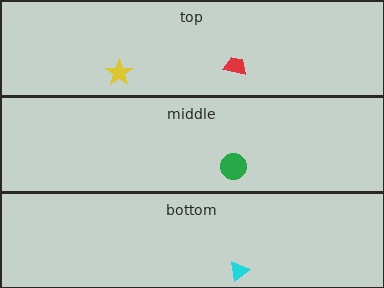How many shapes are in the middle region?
1.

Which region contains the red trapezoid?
The top region.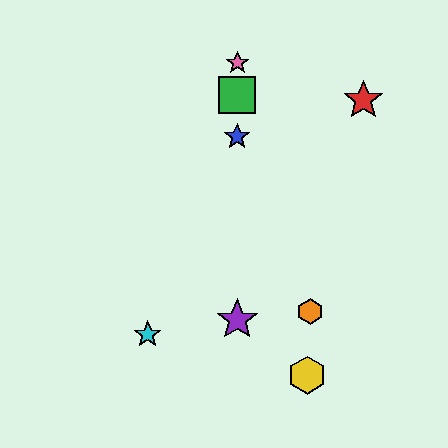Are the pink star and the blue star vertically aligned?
Yes, both are at x≈237.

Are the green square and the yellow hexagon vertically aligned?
No, the green square is at x≈237 and the yellow hexagon is at x≈307.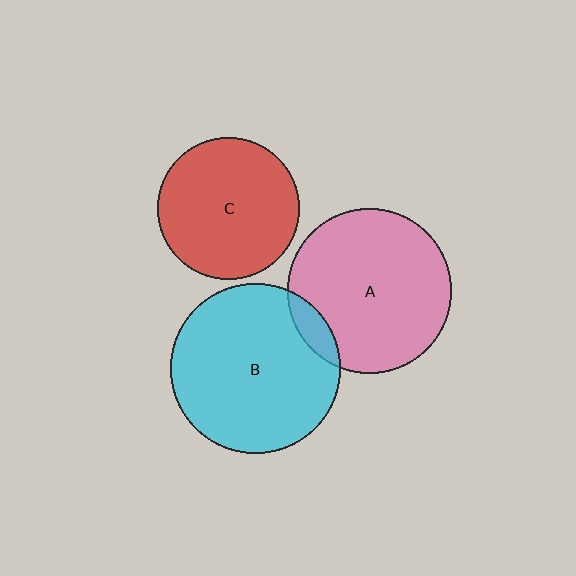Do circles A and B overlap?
Yes.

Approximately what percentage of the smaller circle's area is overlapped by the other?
Approximately 10%.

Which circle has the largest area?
Circle B (cyan).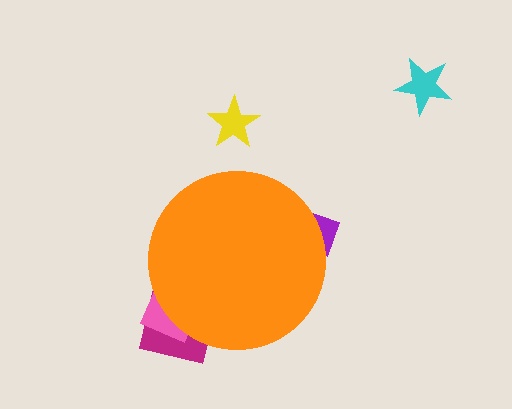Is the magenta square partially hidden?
Yes, the magenta square is partially hidden behind the orange circle.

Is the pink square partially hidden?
Yes, the pink square is partially hidden behind the orange circle.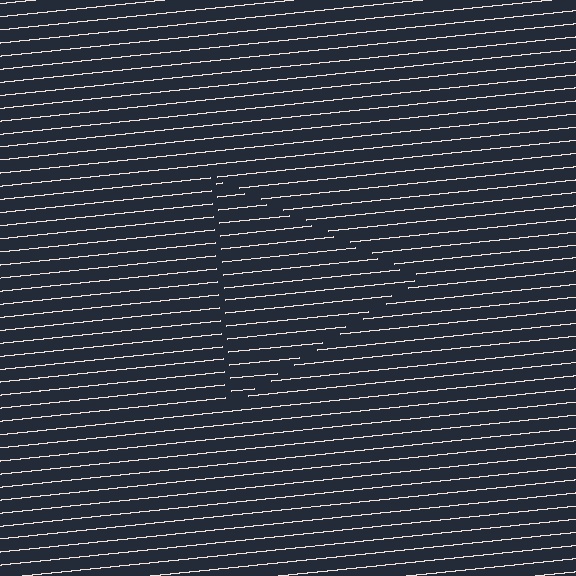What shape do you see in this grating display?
An illusory triangle. The interior of the shape contains the same grating, shifted by half a period — the contour is defined by the phase discontinuity where line-ends from the inner and outer gratings abut.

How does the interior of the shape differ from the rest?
The interior of the shape contains the same grating, shifted by half a period — the contour is defined by the phase discontinuity where line-ends from the inner and outer gratings abut.